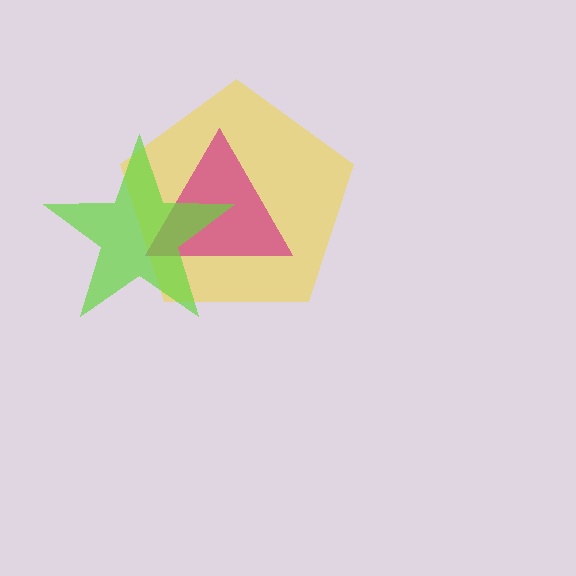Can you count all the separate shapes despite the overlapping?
Yes, there are 3 separate shapes.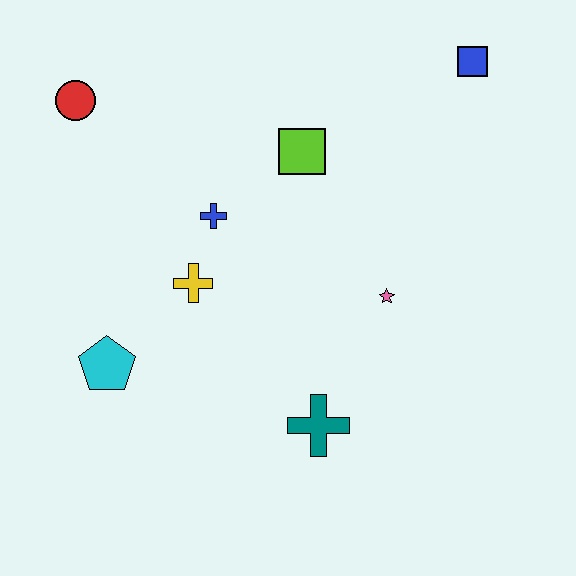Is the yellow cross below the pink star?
No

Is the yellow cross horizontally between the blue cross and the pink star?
No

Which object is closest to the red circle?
The blue cross is closest to the red circle.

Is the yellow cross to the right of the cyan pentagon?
Yes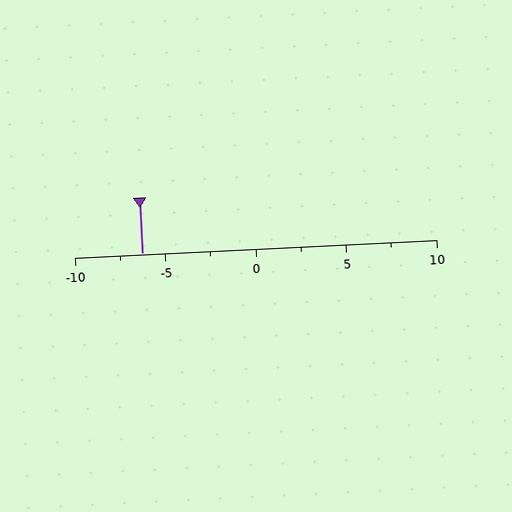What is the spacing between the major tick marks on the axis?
The major ticks are spaced 5 apart.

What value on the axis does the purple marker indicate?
The marker indicates approximately -6.2.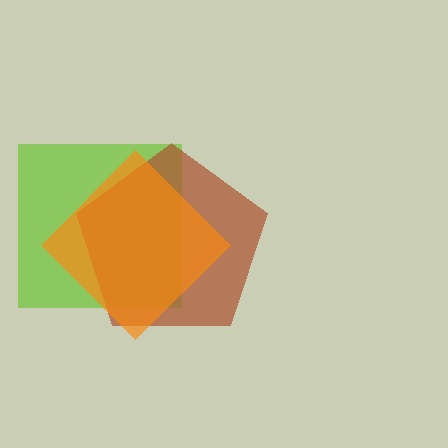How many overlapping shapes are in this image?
There are 3 overlapping shapes in the image.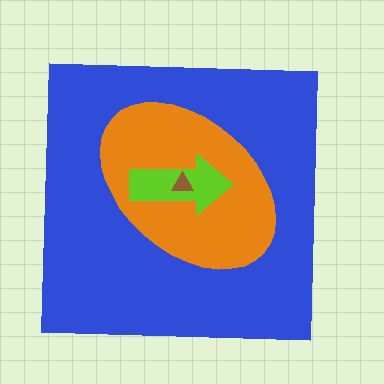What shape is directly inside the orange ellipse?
The lime arrow.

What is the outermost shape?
The blue square.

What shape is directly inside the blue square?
The orange ellipse.